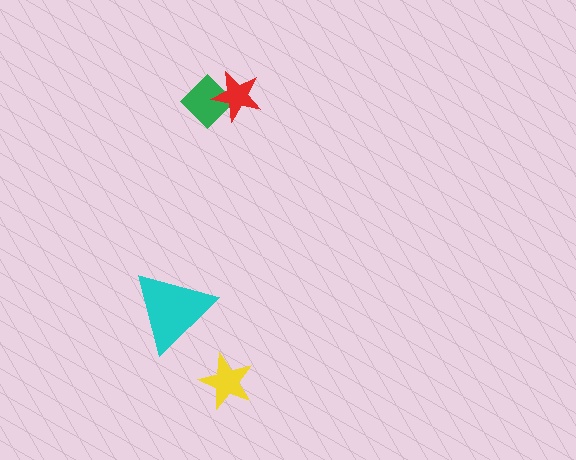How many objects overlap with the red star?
1 object overlaps with the red star.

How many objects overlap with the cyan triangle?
0 objects overlap with the cyan triangle.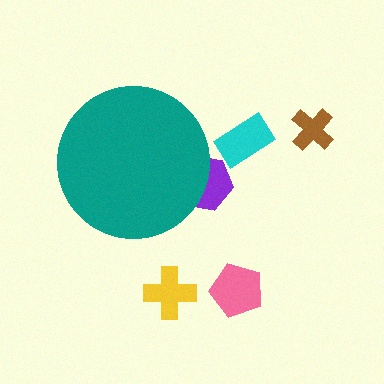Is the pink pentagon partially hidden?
No, the pink pentagon is fully visible.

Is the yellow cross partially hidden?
No, the yellow cross is fully visible.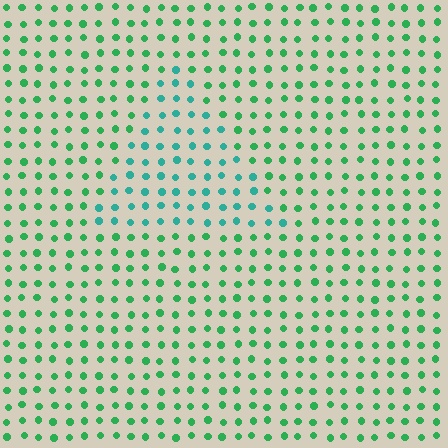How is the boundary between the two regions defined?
The boundary is defined purely by a slight shift in hue (about 33 degrees). Spacing, size, and orientation are identical on both sides.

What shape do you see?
I see a triangle.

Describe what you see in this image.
The image is filled with small green elements in a uniform arrangement. A triangle-shaped region is visible where the elements are tinted to a slightly different hue, forming a subtle color boundary.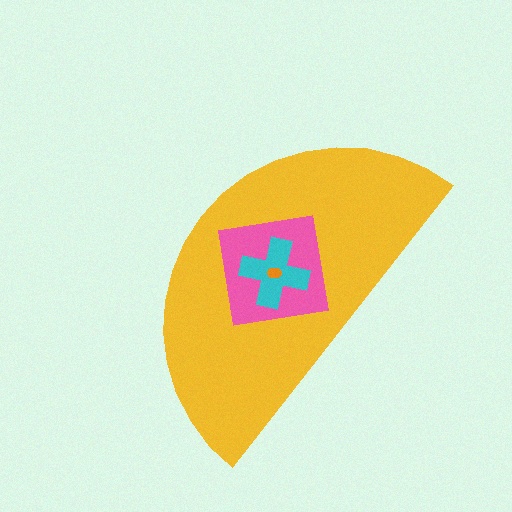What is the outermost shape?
The yellow semicircle.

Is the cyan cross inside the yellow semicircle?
Yes.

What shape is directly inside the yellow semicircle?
The pink square.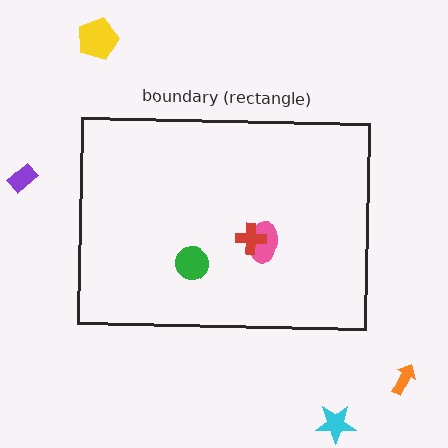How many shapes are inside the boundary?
3 inside, 4 outside.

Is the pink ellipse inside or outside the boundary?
Inside.